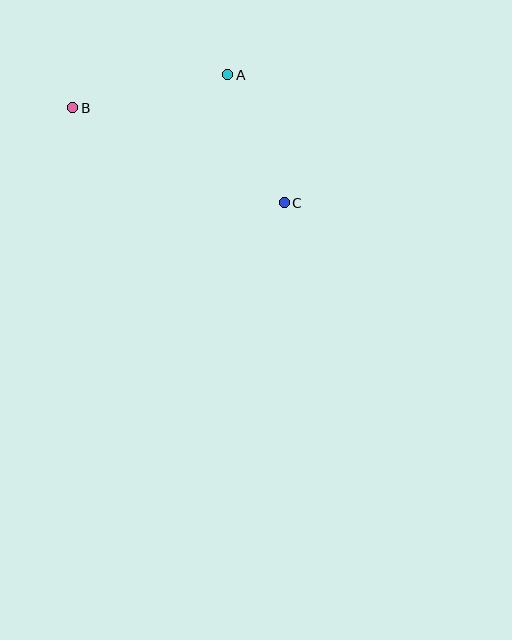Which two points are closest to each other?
Points A and C are closest to each other.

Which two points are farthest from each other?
Points B and C are farthest from each other.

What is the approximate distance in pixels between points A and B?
The distance between A and B is approximately 158 pixels.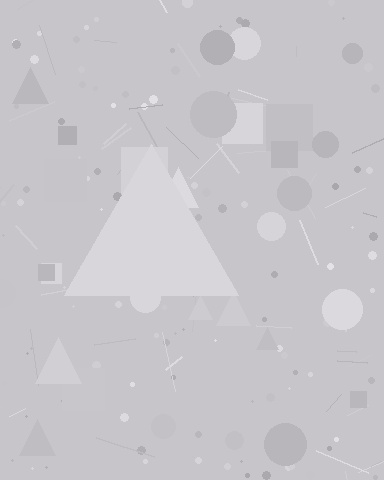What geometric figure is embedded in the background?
A triangle is embedded in the background.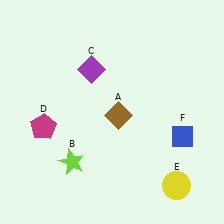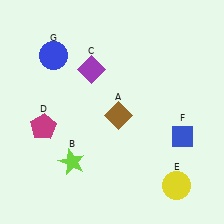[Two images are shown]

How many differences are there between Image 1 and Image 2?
There is 1 difference between the two images.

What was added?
A blue circle (G) was added in Image 2.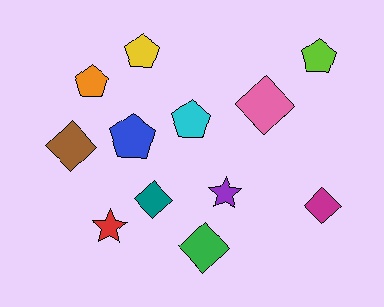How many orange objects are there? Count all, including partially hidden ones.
There is 1 orange object.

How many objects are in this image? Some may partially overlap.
There are 12 objects.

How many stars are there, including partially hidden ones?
There are 2 stars.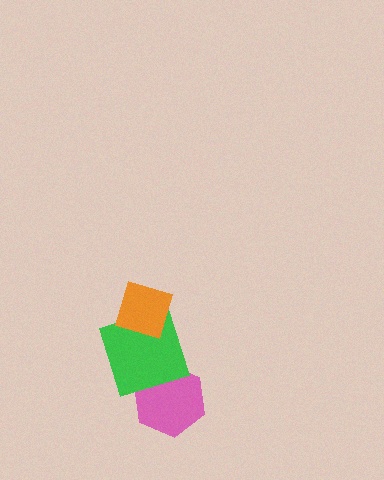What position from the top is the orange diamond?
The orange diamond is 1st from the top.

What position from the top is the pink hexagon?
The pink hexagon is 3rd from the top.